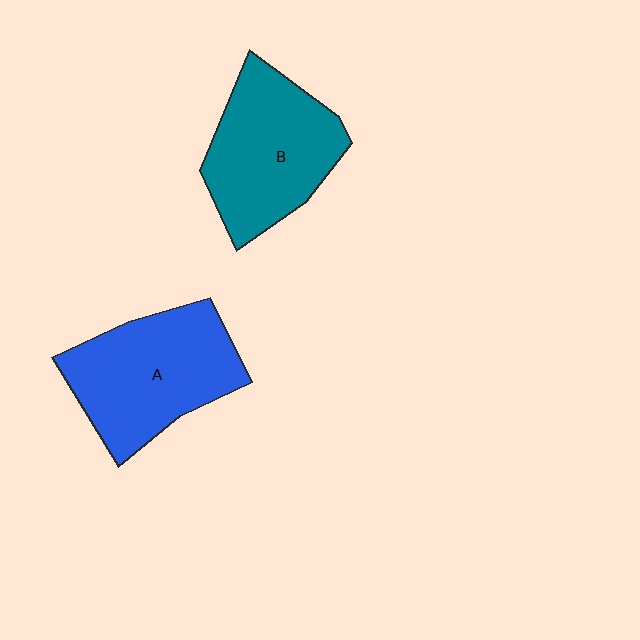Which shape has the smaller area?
Shape B (teal).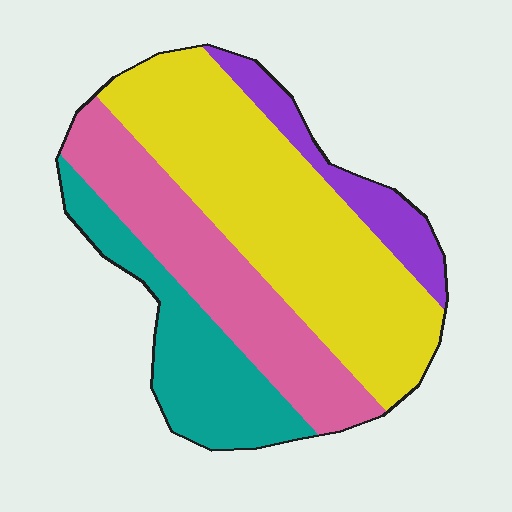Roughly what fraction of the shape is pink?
Pink takes up about one quarter (1/4) of the shape.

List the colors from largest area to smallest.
From largest to smallest: yellow, pink, teal, purple.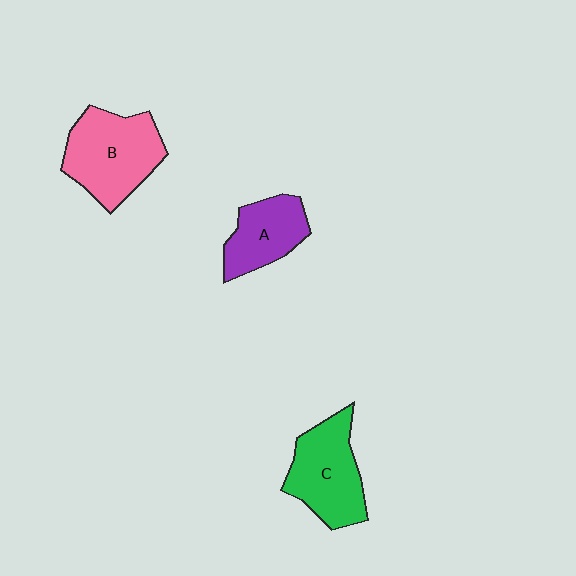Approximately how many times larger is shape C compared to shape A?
Approximately 1.3 times.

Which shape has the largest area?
Shape B (pink).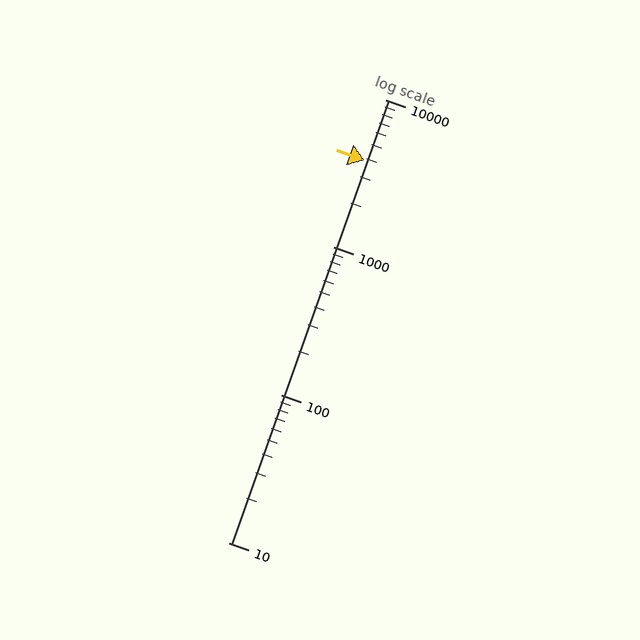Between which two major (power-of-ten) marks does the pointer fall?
The pointer is between 1000 and 10000.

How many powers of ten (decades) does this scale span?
The scale spans 3 decades, from 10 to 10000.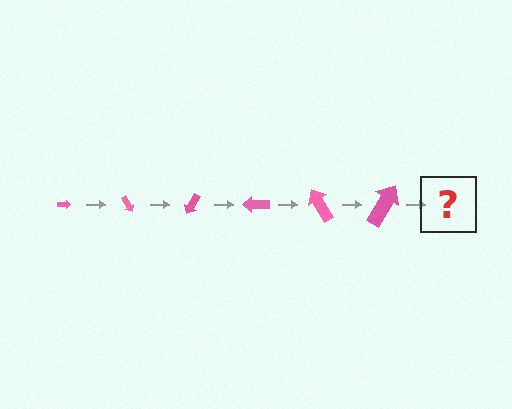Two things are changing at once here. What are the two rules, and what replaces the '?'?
The two rules are that the arrow grows larger each step and it rotates 60 degrees each step. The '?' should be an arrow, larger than the previous one and rotated 360 degrees from the start.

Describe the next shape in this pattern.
It should be an arrow, larger than the previous one and rotated 360 degrees from the start.